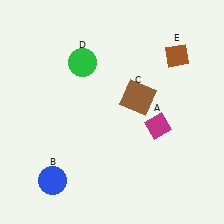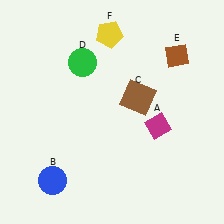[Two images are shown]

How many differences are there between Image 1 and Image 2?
There is 1 difference between the two images.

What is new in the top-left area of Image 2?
A yellow pentagon (F) was added in the top-left area of Image 2.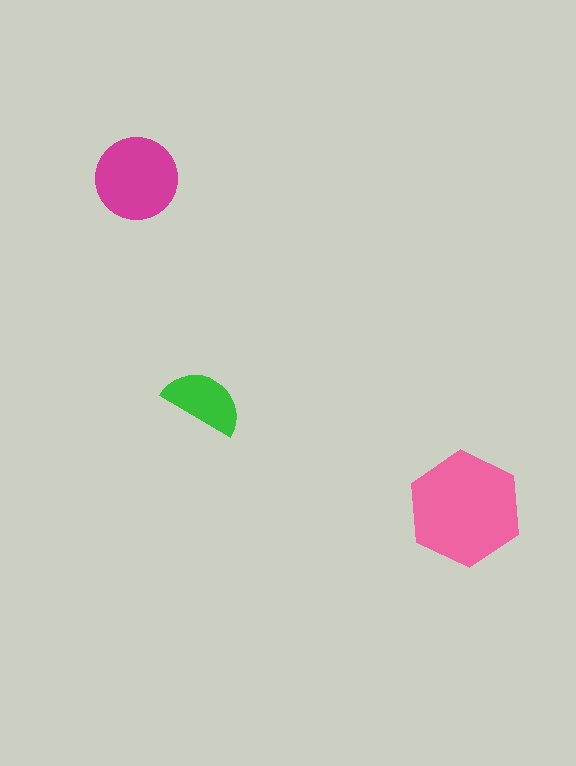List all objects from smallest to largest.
The green semicircle, the magenta circle, the pink hexagon.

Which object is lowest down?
The pink hexagon is bottommost.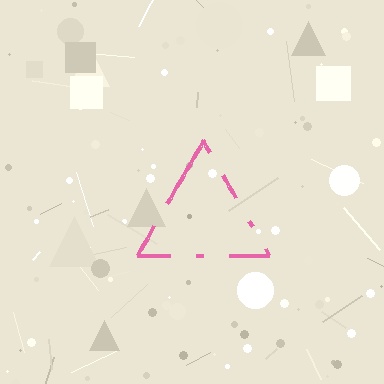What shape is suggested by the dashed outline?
The dashed outline suggests a triangle.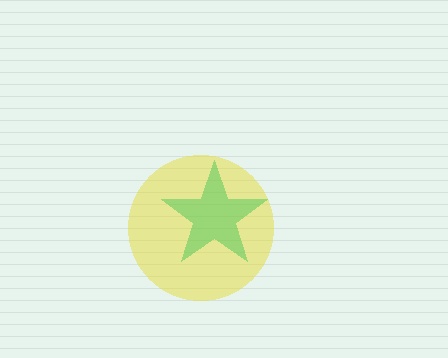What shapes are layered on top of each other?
The layered shapes are: a yellow circle, a green star.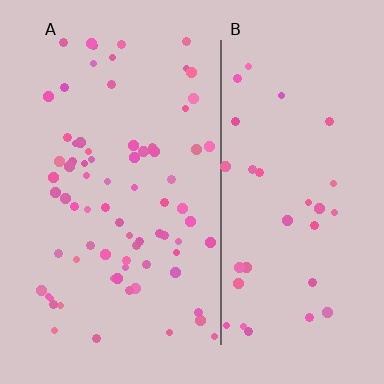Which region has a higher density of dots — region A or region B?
A (the left).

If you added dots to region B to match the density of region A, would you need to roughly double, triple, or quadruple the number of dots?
Approximately double.